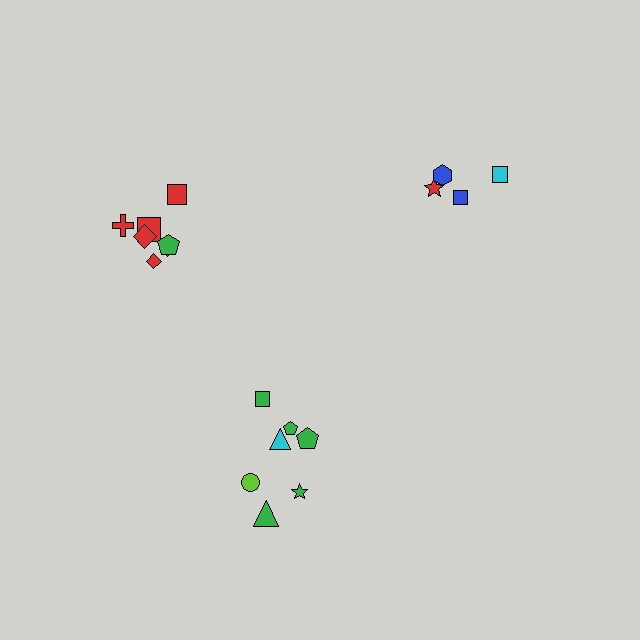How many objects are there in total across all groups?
There are 18 objects.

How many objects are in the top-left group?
There are 7 objects.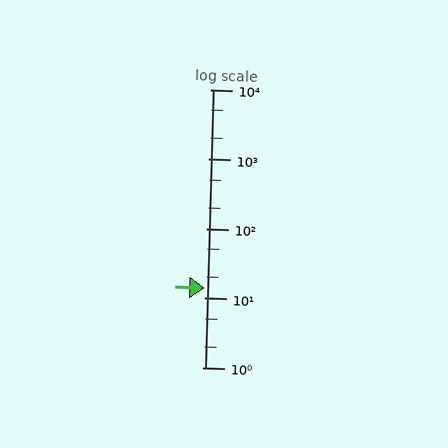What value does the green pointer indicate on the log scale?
The pointer indicates approximately 14.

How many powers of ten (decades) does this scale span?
The scale spans 4 decades, from 1 to 10000.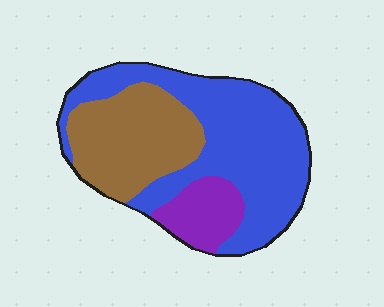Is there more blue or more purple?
Blue.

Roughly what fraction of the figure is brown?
Brown takes up about one third (1/3) of the figure.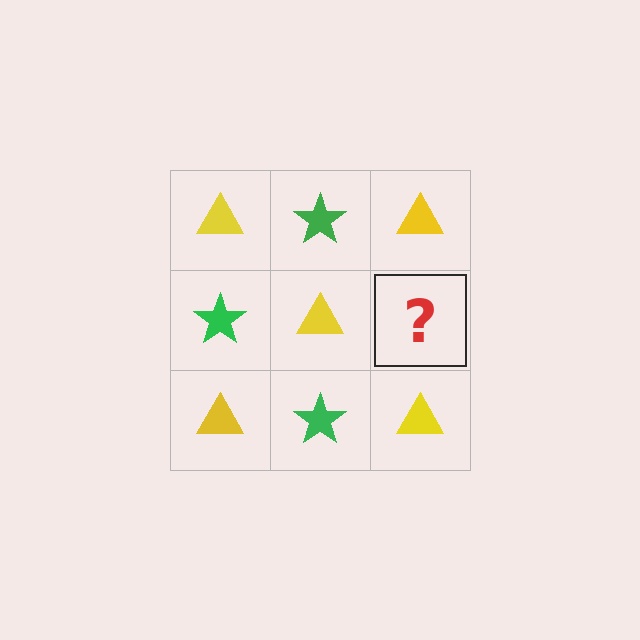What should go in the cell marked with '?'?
The missing cell should contain a green star.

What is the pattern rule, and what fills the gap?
The rule is that it alternates yellow triangle and green star in a checkerboard pattern. The gap should be filled with a green star.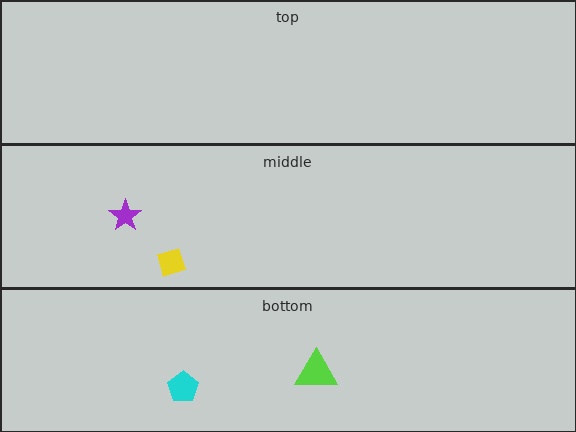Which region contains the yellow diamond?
The middle region.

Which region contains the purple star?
The middle region.